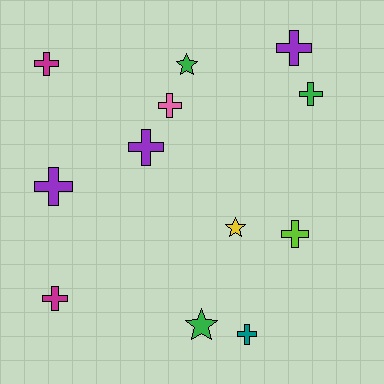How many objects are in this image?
There are 12 objects.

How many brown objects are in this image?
There are no brown objects.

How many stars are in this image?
There are 3 stars.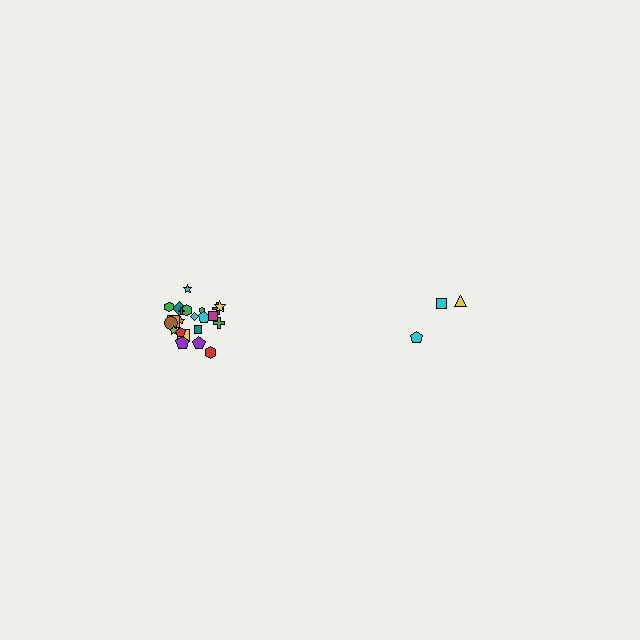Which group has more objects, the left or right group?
The left group.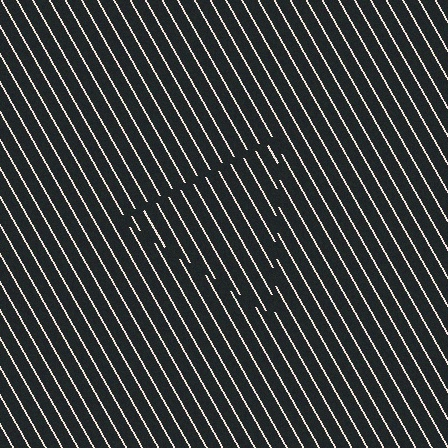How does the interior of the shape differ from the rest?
The interior of the shape contains the same grating, shifted by half a period — the contour is defined by the phase discontinuity where line-ends from the inner and outer gratings abut.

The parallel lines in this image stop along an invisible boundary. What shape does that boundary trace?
An illusory triangle. The interior of the shape contains the same grating, shifted by half a period — the contour is defined by the phase discontinuity where line-ends from the inner and outer gratings abut.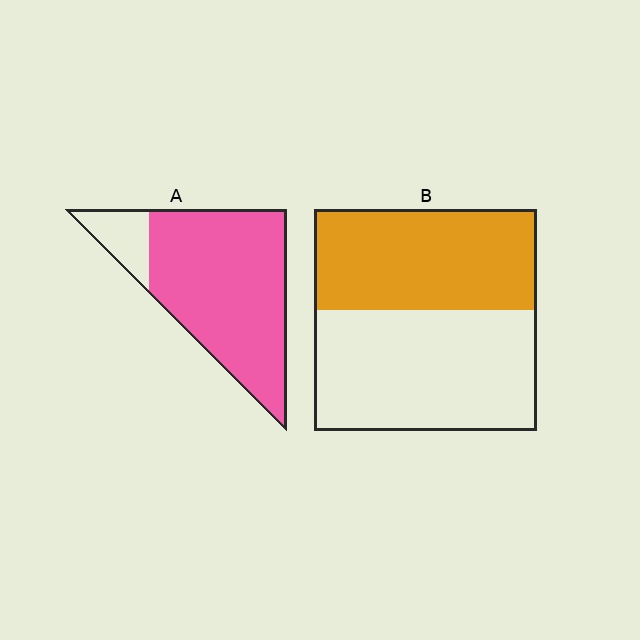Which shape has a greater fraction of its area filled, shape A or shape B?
Shape A.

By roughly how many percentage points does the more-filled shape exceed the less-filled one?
By roughly 40 percentage points (A over B).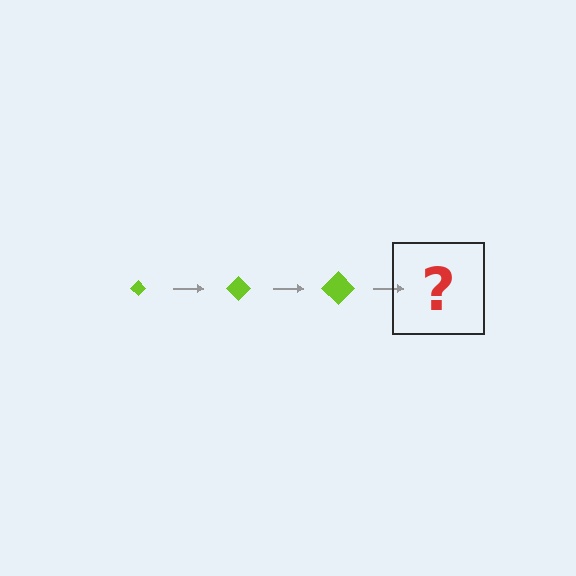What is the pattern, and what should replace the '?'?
The pattern is that the diamond gets progressively larger each step. The '?' should be a lime diamond, larger than the previous one.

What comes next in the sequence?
The next element should be a lime diamond, larger than the previous one.